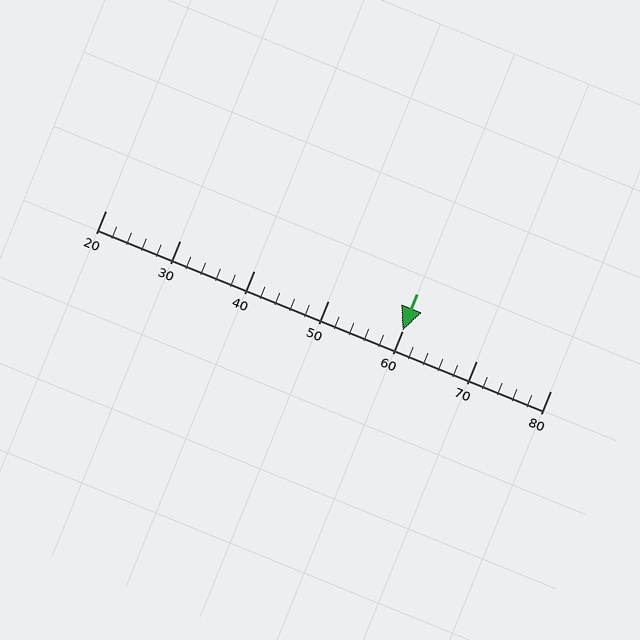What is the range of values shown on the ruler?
The ruler shows values from 20 to 80.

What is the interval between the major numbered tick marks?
The major tick marks are spaced 10 units apart.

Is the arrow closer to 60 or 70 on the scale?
The arrow is closer to 60.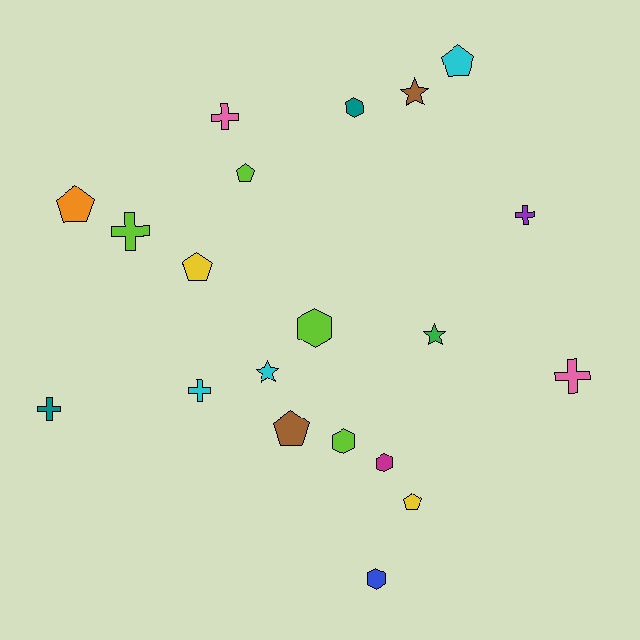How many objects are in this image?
There are 20 objects.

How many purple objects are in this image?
There is 1 purple object.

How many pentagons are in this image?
There are 6 pentagons.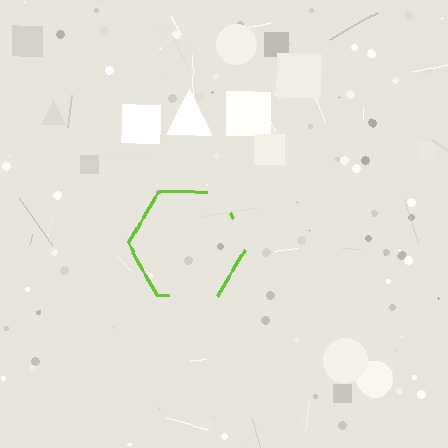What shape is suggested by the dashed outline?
The dashed outline suggests a hexagon.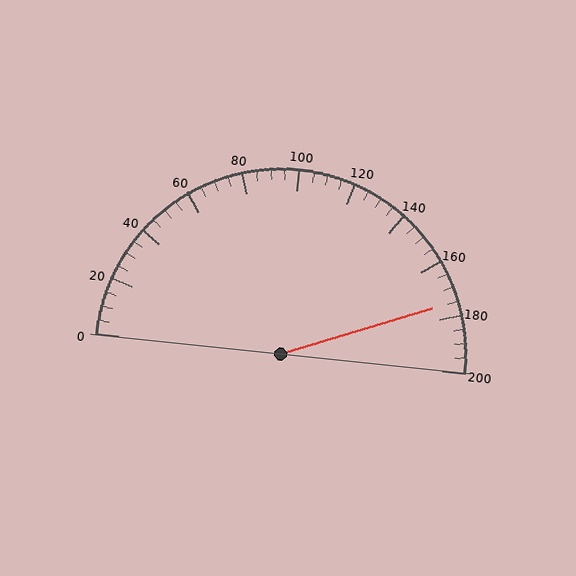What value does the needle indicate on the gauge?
The needle indicates approximately 175.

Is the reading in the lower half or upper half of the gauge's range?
The reading is in the upper half of the range (0 to 200).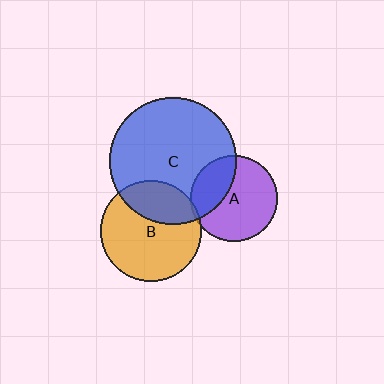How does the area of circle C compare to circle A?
Approximately 2.2 times.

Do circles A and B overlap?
Yes.